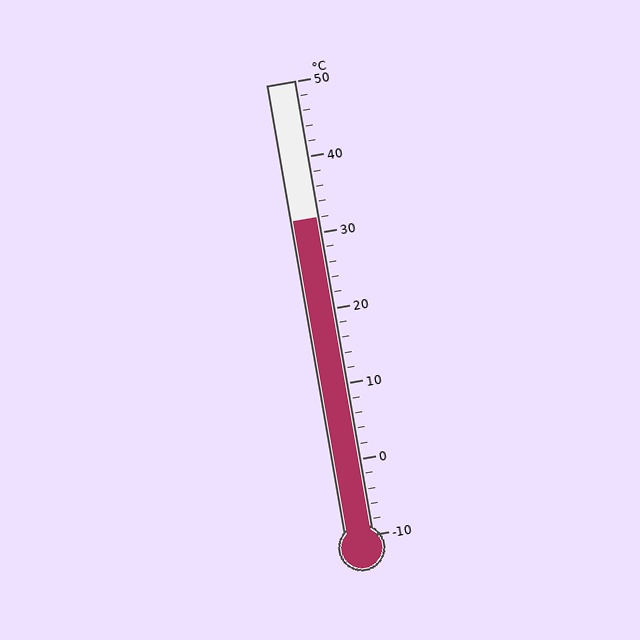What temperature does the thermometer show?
The thermometer shows approximately 32°C.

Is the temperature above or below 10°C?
The temperature is above 10°C.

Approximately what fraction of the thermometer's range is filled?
The thermometer is filled to approximately 70% of its range.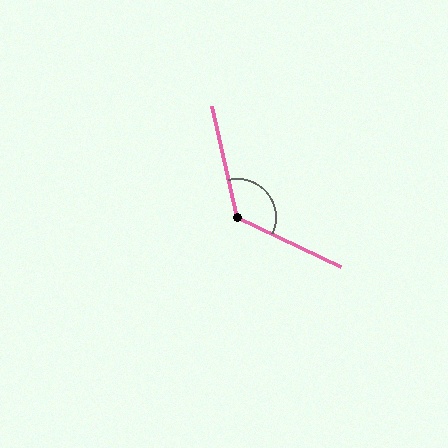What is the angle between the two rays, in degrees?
Approximately 128 degrees.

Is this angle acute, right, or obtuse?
It is obtuse.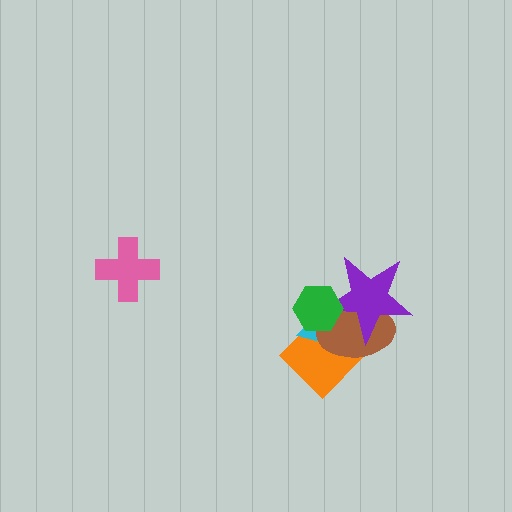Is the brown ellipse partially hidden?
Yes, it is partially covered by another shape.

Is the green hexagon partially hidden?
No, no other shape covers it.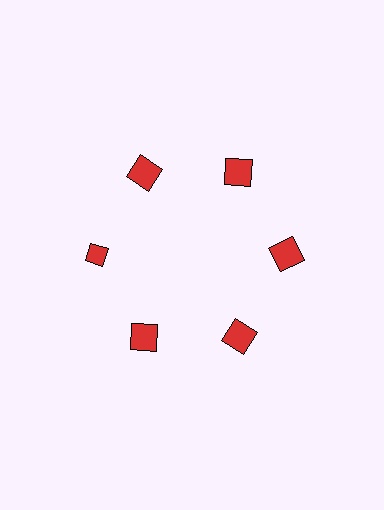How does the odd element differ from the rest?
It has a different shape: diamond instead of square.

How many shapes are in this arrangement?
There are 6 shapes arranged in a ring pattern.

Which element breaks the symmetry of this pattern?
The red diamond at roughly the 9 o'clock position breaks the symmetry. All other shapes are red squares.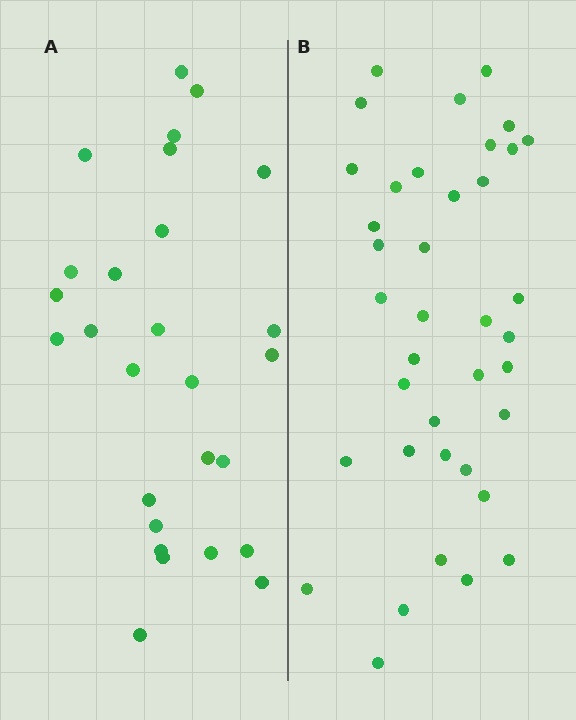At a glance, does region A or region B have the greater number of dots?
Region B (the right region) has more dots.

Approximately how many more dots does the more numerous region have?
Region B has roughly 12 or so more dots than region A.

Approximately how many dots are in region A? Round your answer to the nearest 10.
About 30 dots. (The exact count is 27, which rounds to 30.)